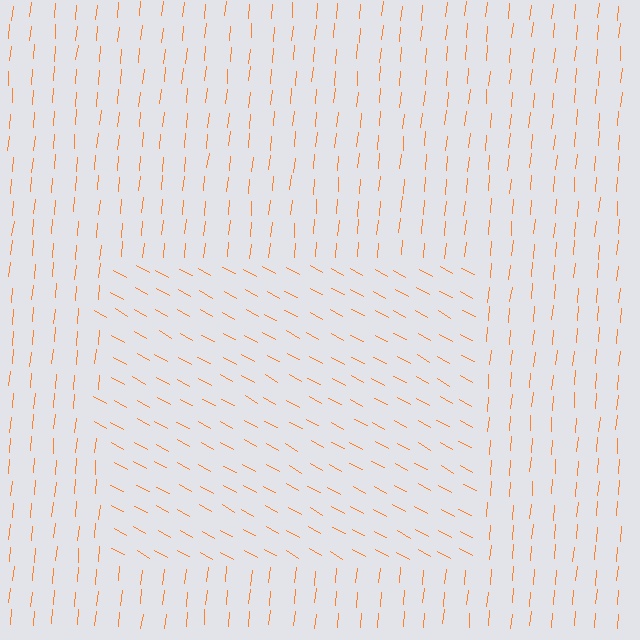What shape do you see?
I see a rectangle.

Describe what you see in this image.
The image is filled with small orange line segments. A rectangle region in the image has lines oriented differently from the surrounding lines, creating a visible texture boundary.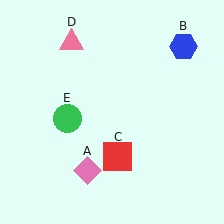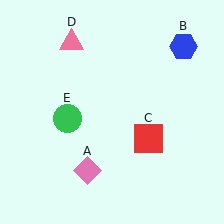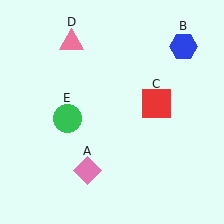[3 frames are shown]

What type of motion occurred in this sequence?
The red square (object C) rotated counterclockwise around the center of the scene.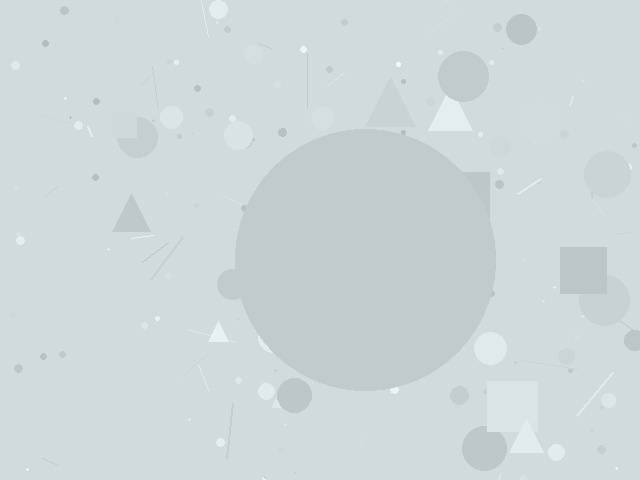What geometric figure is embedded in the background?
A circle is embedded in the background.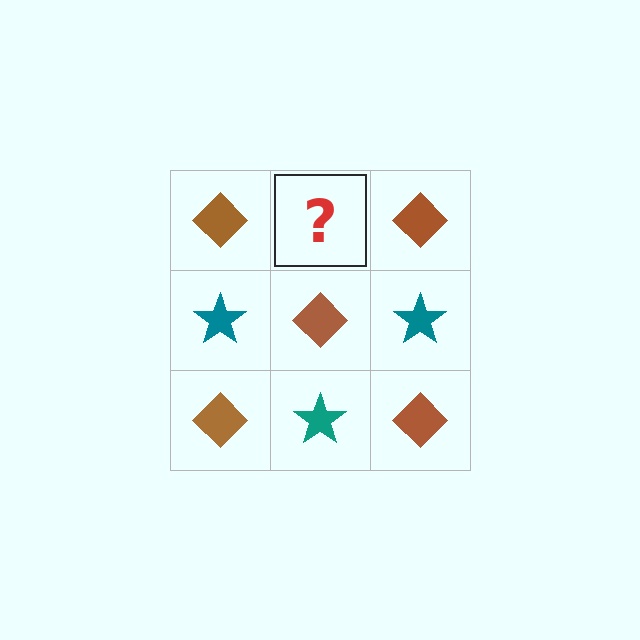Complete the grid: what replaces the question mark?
The question mark should be replaced with a teal star.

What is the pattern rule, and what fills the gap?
The rule is that it alternates brown diamond and teal star in a checkerboard pattern. The gap should be filled with a teal star.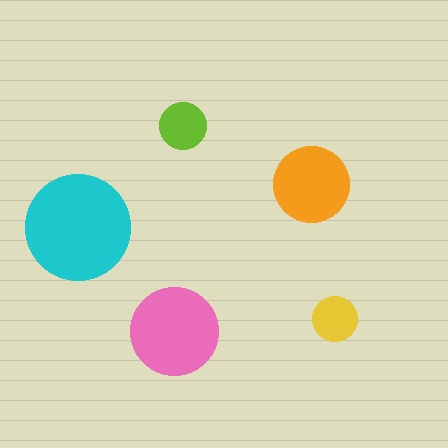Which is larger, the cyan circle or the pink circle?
The cyan one.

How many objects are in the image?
There are 5 objects in the image.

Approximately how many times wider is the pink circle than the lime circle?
About 2 times wider.